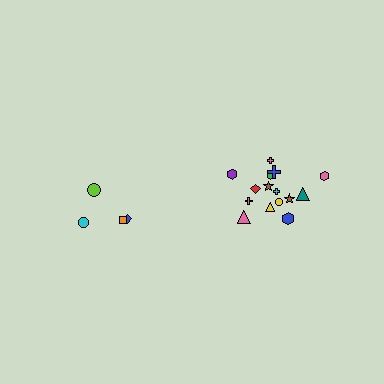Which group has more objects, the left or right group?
The right group.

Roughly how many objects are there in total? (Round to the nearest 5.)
Roughly 20 objects in total.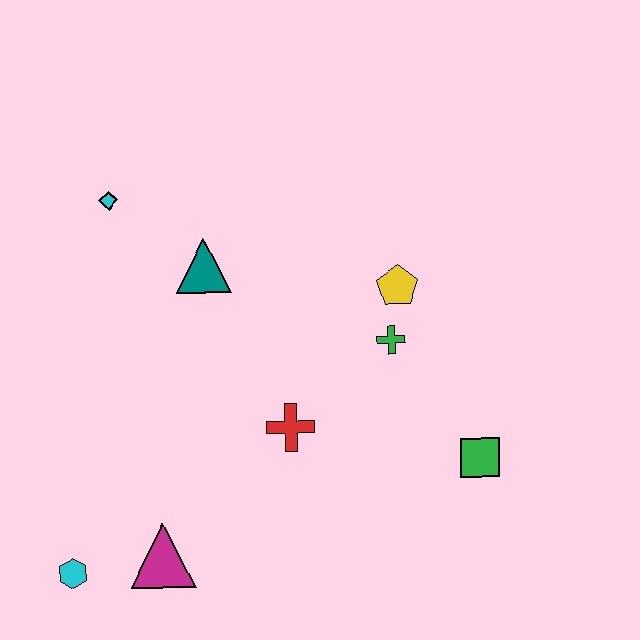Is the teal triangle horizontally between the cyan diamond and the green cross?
Yes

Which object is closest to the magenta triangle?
The cyan hexagon is closest to the magenta triangle.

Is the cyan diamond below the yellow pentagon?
No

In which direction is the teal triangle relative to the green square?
The teal triangle is to the left of the green square.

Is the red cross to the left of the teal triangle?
No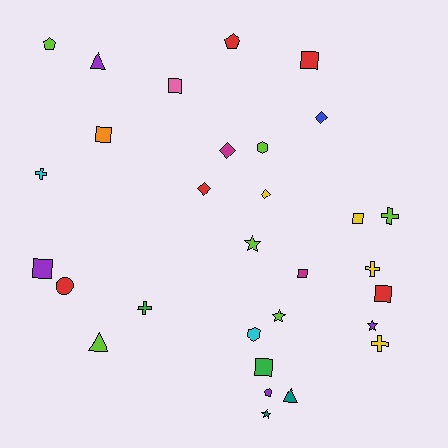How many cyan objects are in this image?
There are 2 cyan objects.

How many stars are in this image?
There are 4 stars.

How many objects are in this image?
There are 30 objects.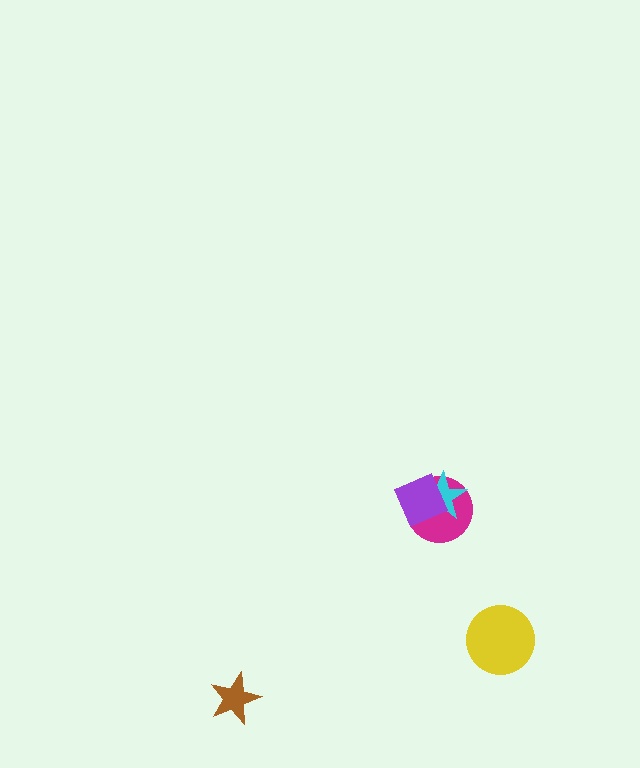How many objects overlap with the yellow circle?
0 objects overlap with the yellow circle.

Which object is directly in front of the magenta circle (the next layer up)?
The cyan star is directly in front of the magenta circle.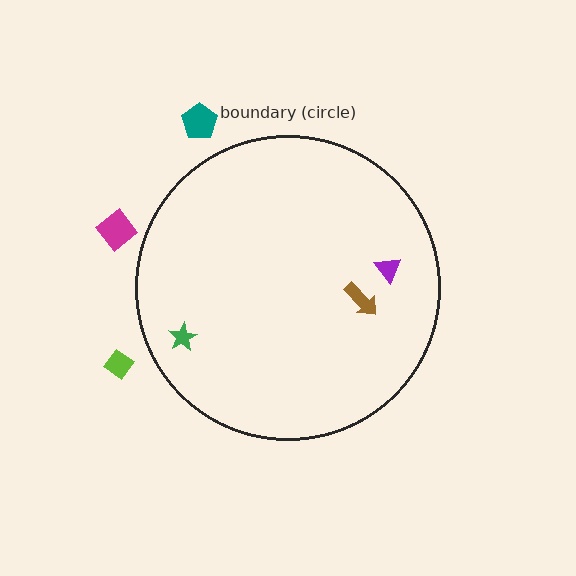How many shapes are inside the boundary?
3 inside, 3 outside.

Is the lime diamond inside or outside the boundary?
Outside.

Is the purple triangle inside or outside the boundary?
Inside.